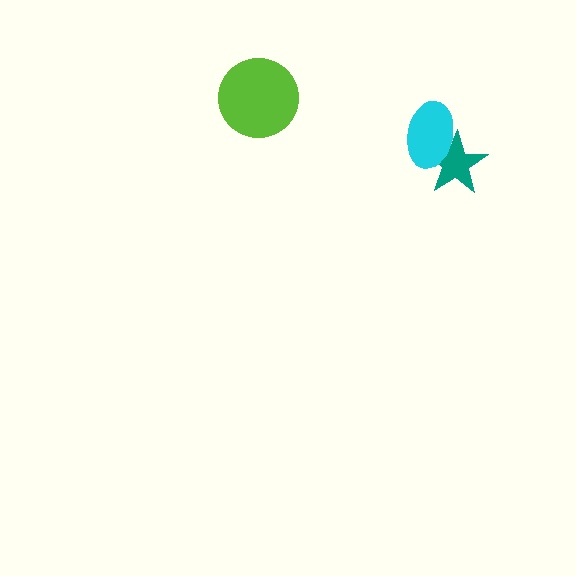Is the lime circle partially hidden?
No, no other shape covers it.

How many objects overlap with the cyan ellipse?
1 object overlaps with the cyan ellipse.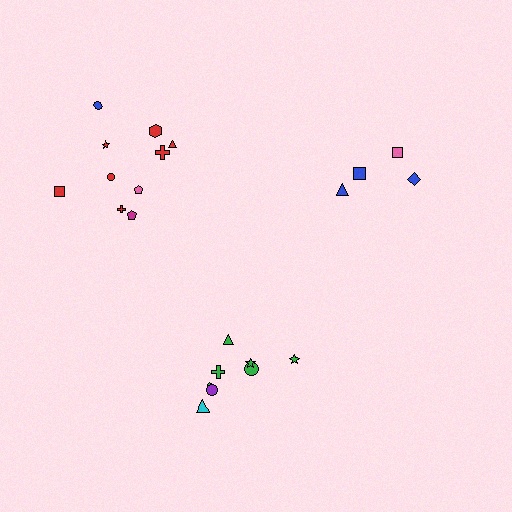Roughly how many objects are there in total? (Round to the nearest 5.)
Roughly 20 objects in total.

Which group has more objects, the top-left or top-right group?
The top-left group.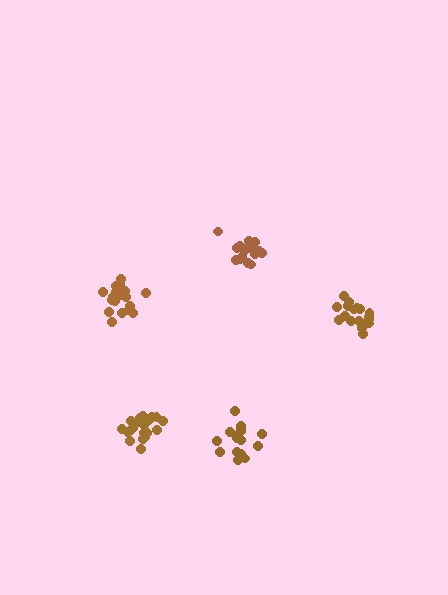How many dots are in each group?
Group 1: 21 dots, Group 2: 21 dots, Group 3: 19 dots, Group 4: 16 dots, Group 5: 16 dots (93 total).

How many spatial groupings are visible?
There are 5 spatial groupings.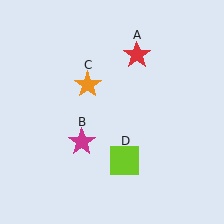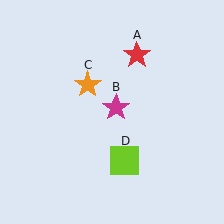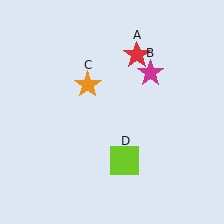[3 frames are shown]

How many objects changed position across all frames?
1 object changed position: magenta star (object B).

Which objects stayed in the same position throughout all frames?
Red star (object A) and orange star (object C) and lime square (object D) remained stationary.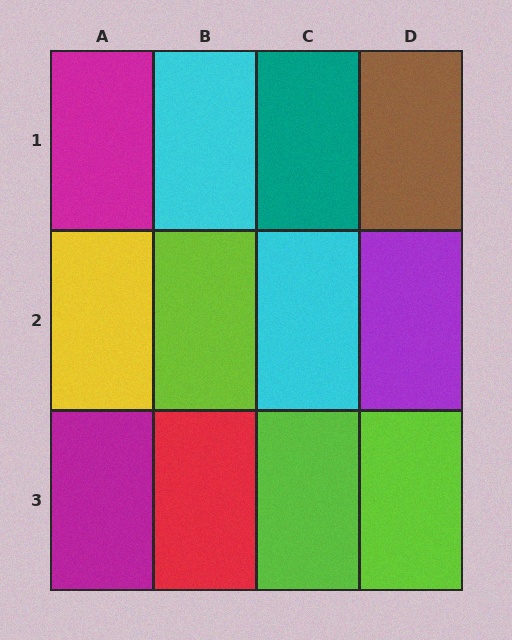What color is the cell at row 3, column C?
Lime.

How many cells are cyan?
2 cells are cyan.